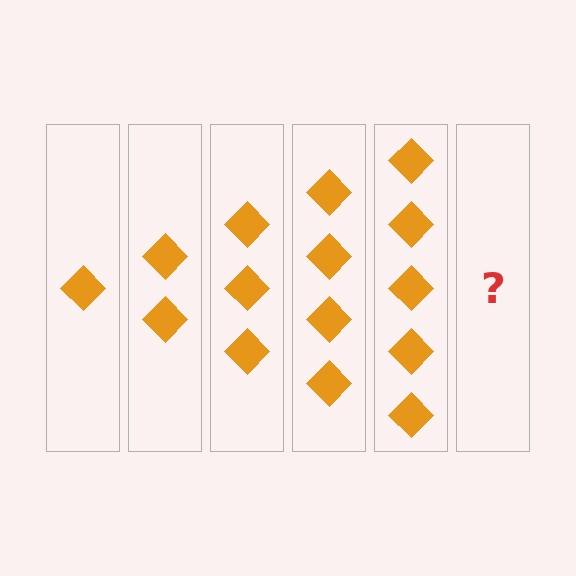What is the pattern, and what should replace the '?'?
The pattern is that each step adds one more diamond. The '?' should be 6 diamonds.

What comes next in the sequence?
The next element should be 6 diamonds.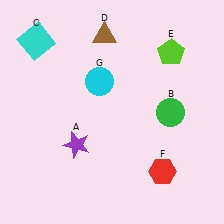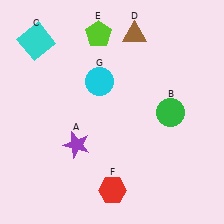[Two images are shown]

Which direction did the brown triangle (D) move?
The brown triangle (D) moved right.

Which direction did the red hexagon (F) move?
The red hexagon (F) moved left.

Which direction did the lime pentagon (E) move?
The lime pentagon (E) moved left.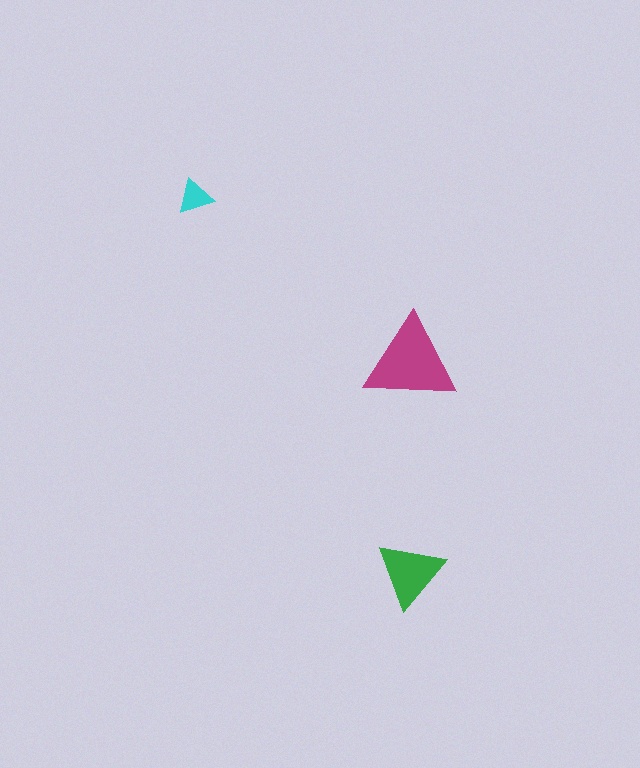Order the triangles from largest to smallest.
the magenta one, the green one, the cyan one.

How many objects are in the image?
There are 3 objects in the image.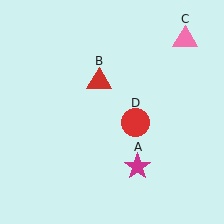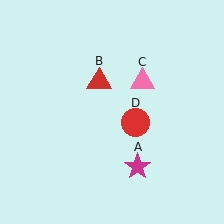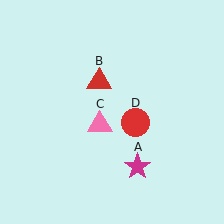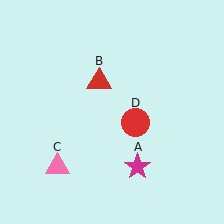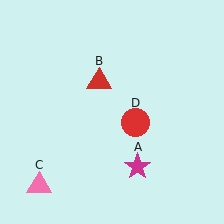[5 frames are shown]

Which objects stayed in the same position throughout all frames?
Magenta star (object A) and red triangle (object B) and red circle (object D) remained stationary.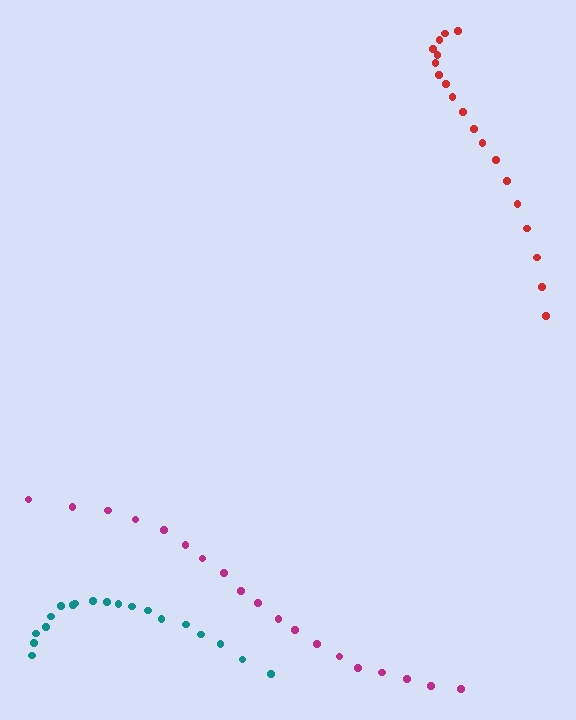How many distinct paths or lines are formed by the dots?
There are 3 distinct paths.